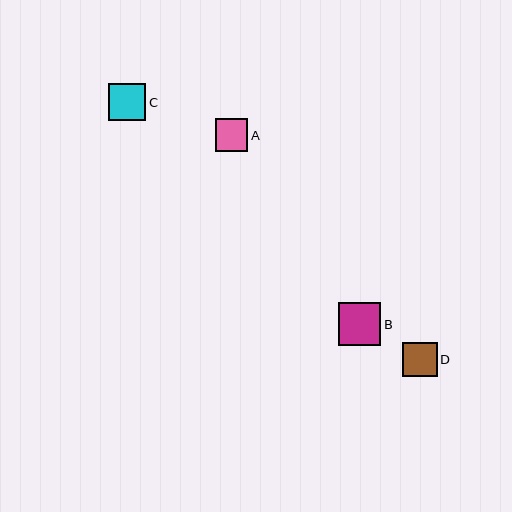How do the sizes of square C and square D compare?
Square C and square D are approximately the same size.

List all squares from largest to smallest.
From largest to smallest: B, C, D, A.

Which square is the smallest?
Square A is the smallest with a size of approximately 32 pixels.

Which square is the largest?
Square B is the largest with a size of approximately 42 pixels.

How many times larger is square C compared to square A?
Square C is approximately 1.1 times the size of square A.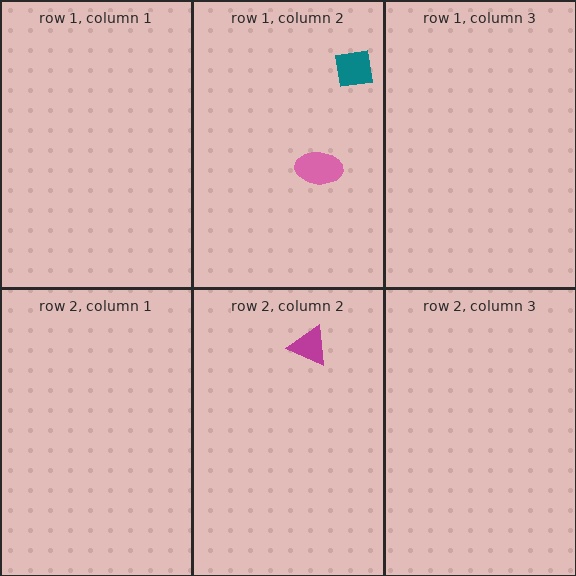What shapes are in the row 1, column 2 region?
The teal square, the pink ellipse.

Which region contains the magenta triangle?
The row 2, column 2 region.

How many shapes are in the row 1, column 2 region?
2.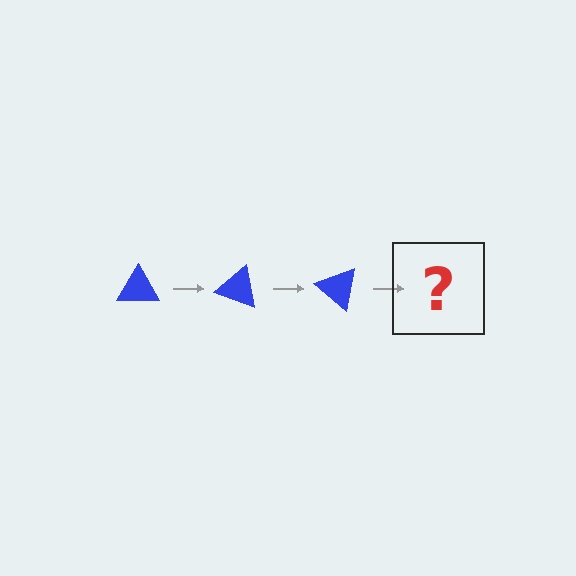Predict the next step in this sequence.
The next step is a blue triangle rotated 60 degrees.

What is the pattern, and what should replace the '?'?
The pattern is that the triangle rotates 20 degrees each step. The '?' should be a blue triangle rotated 60 degrees.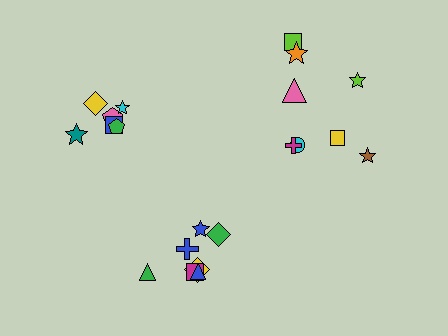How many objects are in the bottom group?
There are 7 objects.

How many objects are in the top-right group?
There are 8 objects.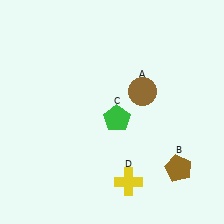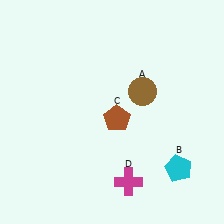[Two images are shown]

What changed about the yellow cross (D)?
In Image 1, D is yellow. In Image 2, it changed to magenta.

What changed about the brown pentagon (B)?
In Image 1, B is brown. In Image 2, it changed to cyan.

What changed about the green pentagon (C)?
In Image 1, C is green. In Image 2, it changed to brown.